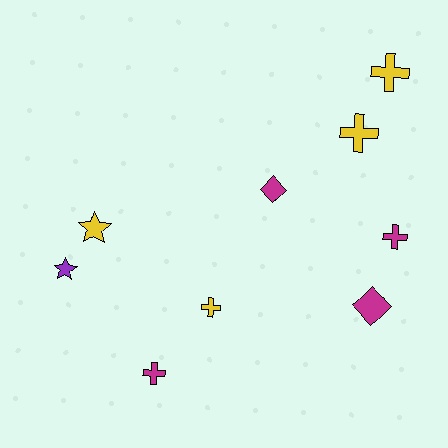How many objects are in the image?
There are 9 objects.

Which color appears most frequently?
Yellow, with 4 objects.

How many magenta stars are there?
There are no magenta stars.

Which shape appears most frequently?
Cross, with 5 objects.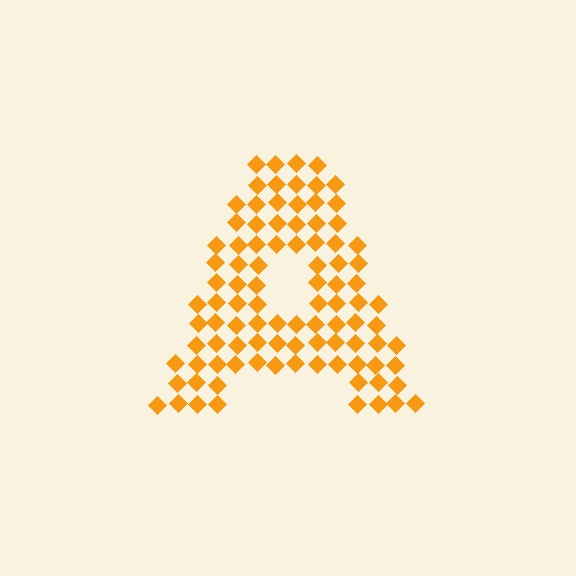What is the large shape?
The large shape is the letter A.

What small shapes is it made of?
It is made of small diamonds.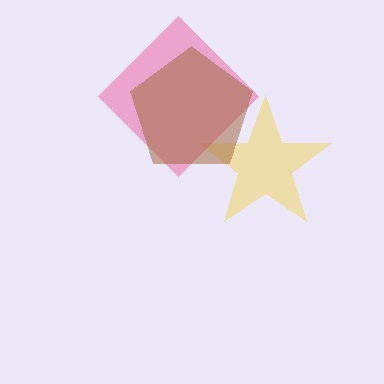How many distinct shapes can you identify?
There are 3 distinct shapes: a yellow star, a pink diamond, a brown pentagon.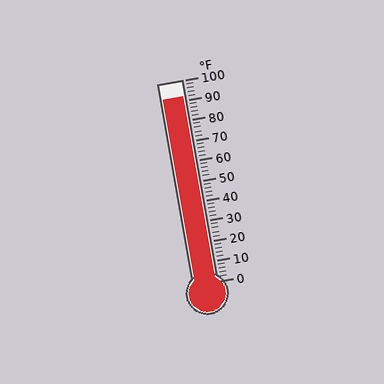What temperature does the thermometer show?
The thermometer shows approximately 92°F.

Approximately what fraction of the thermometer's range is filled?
The thermometer is filled to approximately 90% of its range.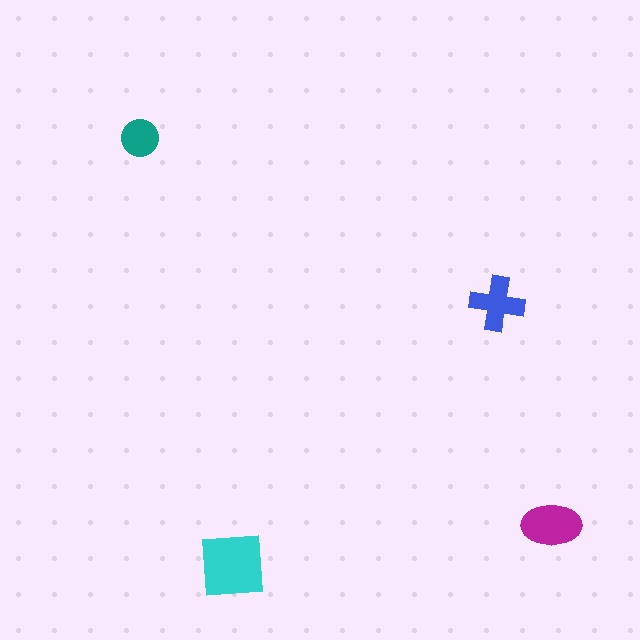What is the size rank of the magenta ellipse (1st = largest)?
2nd.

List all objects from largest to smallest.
The cyan square, the magenta ellipse, the blue cross, the teal circle.